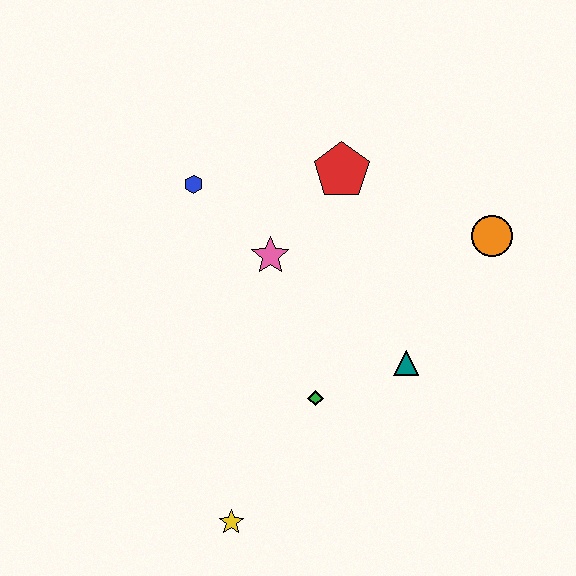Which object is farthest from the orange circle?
The yellow star is farthest from the orange circle.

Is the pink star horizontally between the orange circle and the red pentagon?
No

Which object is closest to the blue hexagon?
The pink star is closest to the blue hexagon.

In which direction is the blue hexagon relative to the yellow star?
The blue hexagon is above the yellow star.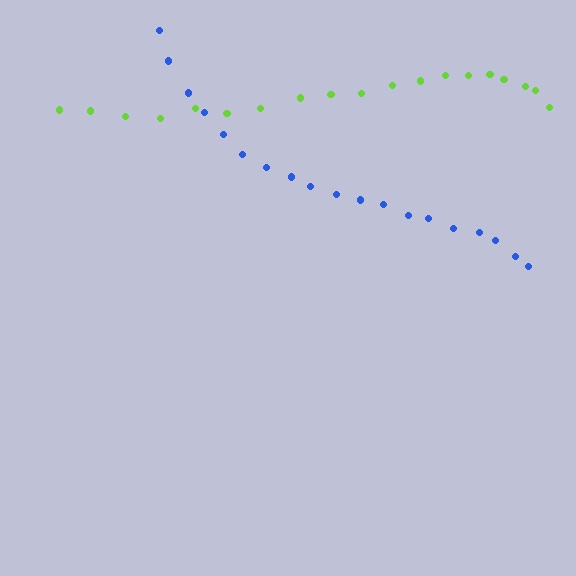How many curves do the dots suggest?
There are 2 distinct paths.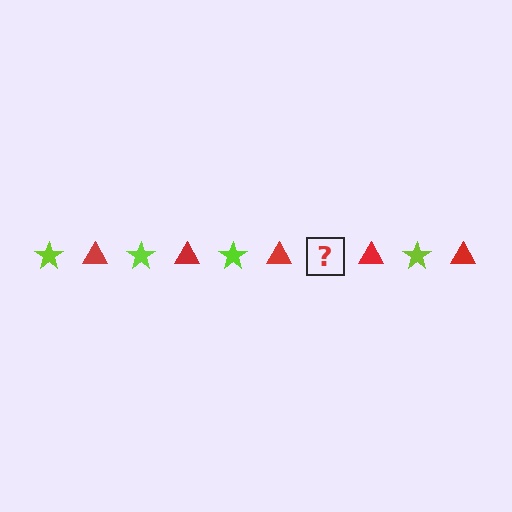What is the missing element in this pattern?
The missing element is a lime star.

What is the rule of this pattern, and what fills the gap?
The rule is that the pattern alternates between lime star and red triangle. The gap should be filled with a lime star.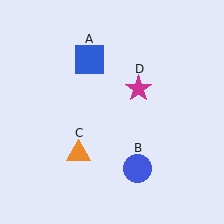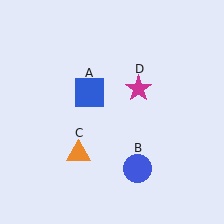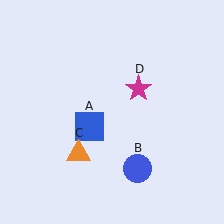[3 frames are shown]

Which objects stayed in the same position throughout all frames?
Blue circle (object B) and orange triangle (object C) and magenta star (object D) remained stationary.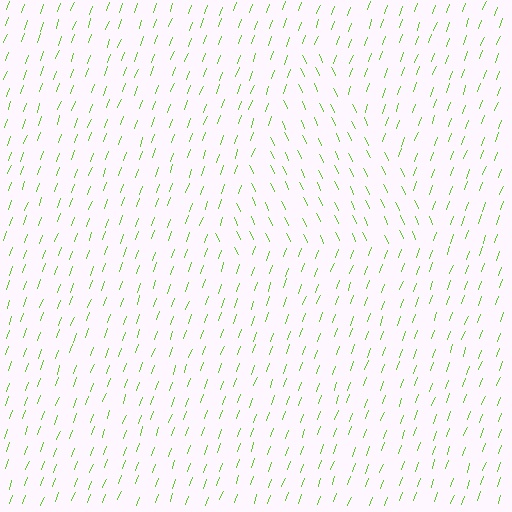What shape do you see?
I see a triangle.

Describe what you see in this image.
The image is filled with small lime line segments. A triangle region in the image has lines oriented differently from the surrounding lines, creating a visible texture boundary.